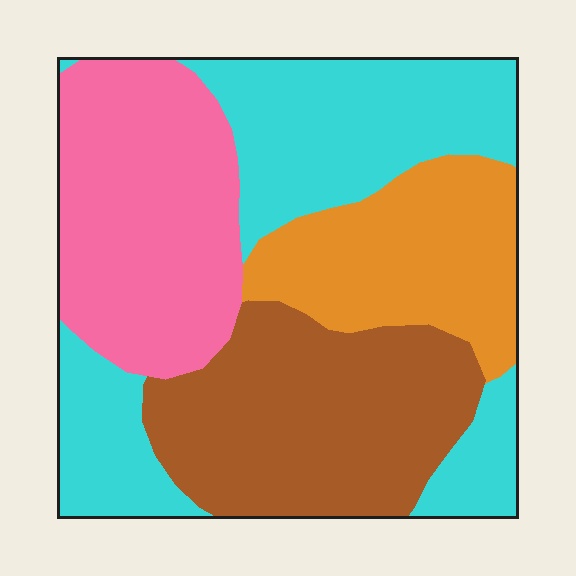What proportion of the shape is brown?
Brown covers 26% of the shape.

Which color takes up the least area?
Orange, at roughly 20%.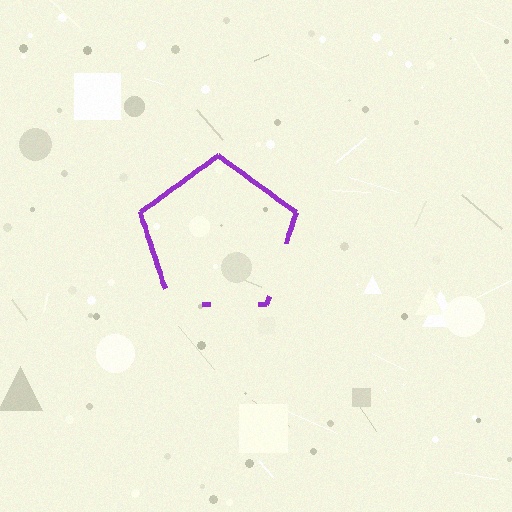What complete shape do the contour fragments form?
The contour fragments form a pentagon.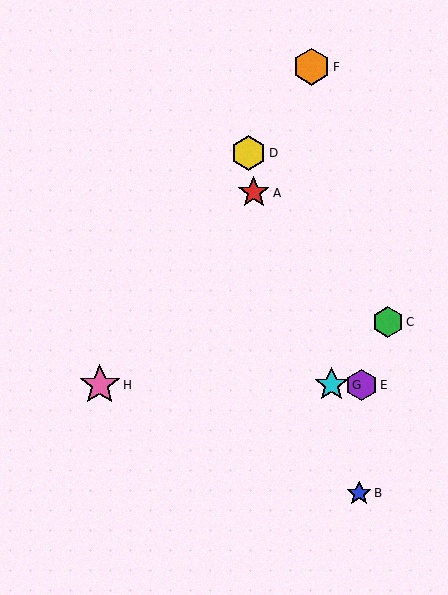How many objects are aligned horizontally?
3 objects (E, G, H) are aligned horizontally.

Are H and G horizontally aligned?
Yes, both are at y≈385.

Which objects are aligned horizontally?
Objects E, G, H are aligned horizontally.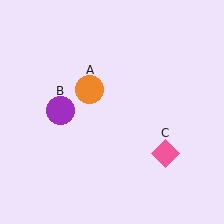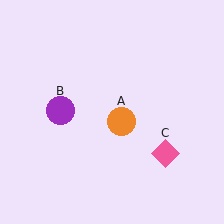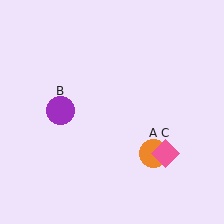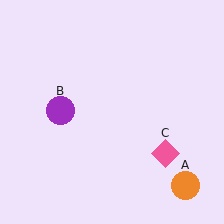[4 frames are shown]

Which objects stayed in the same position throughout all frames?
Purple circle (object B) and pink diamond (object C) remained stationary.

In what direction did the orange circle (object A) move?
The orange circle (object A) moved down and to the right.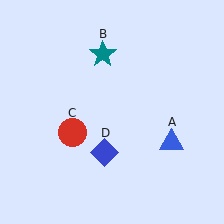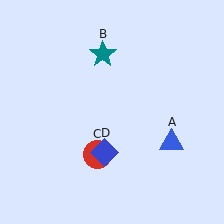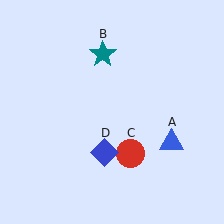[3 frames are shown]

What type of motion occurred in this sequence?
The red circle (object C) rotated counterclockwise around the center of the scene.